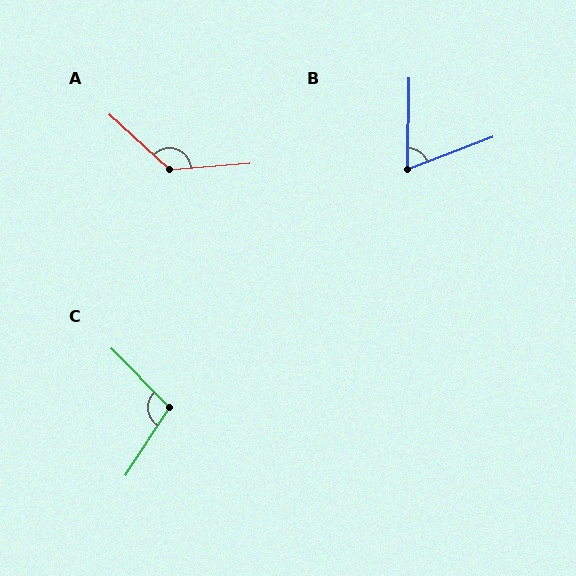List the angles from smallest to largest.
B (68°), C (103°), A (132°).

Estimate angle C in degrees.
Approximately 103 degrees.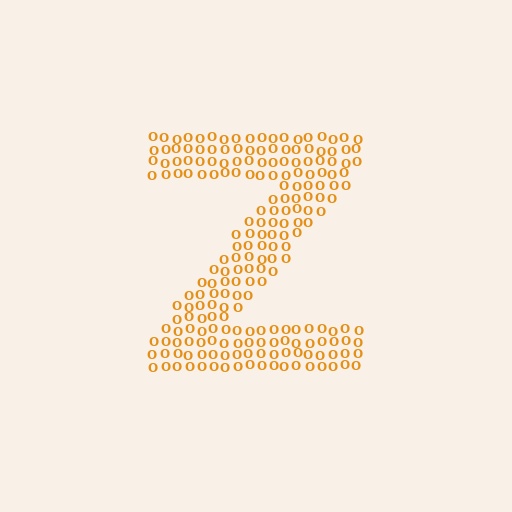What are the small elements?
The small elements are letter O's.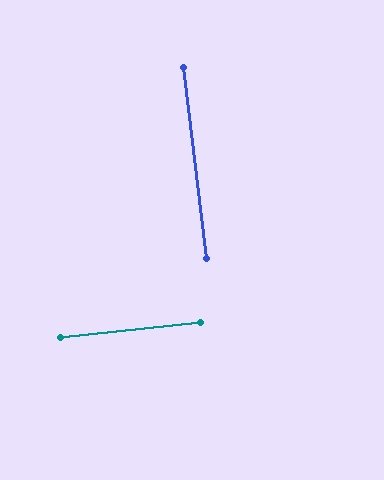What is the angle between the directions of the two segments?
Approximately 89 degrees.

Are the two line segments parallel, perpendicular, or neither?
Perpendicular — they meet at approximately 89°.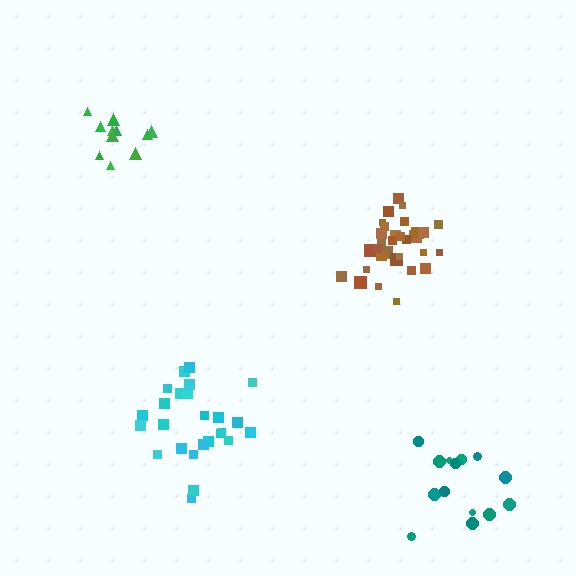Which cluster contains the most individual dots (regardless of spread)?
Brown (34).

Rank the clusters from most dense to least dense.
brown, cyan, green, teal.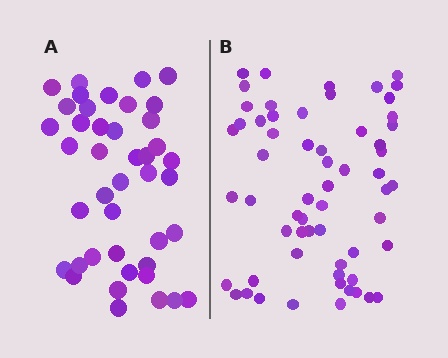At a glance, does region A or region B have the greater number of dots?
Region B (the right region) has more dots.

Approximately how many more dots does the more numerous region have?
Region B has approximately 20 more dots than region A.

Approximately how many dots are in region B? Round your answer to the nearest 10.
About 60 dots.